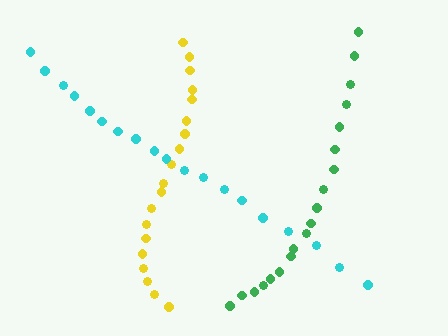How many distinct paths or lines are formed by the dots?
There are 3 distinct paths.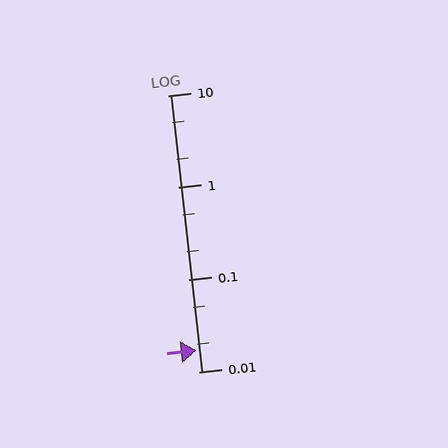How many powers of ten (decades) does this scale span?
The scale spans 3 decades, from 0.01 to 10.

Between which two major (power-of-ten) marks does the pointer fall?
The pointer is between 0.01 and 0.1.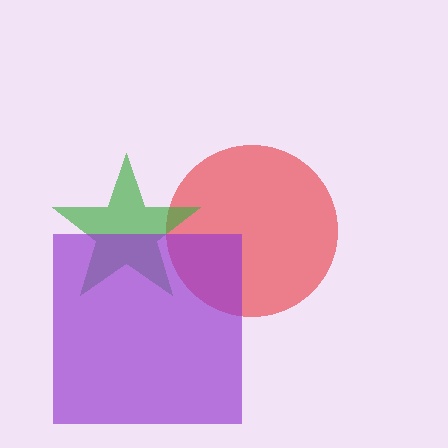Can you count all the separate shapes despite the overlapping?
Yes, there are 3 separate shapes.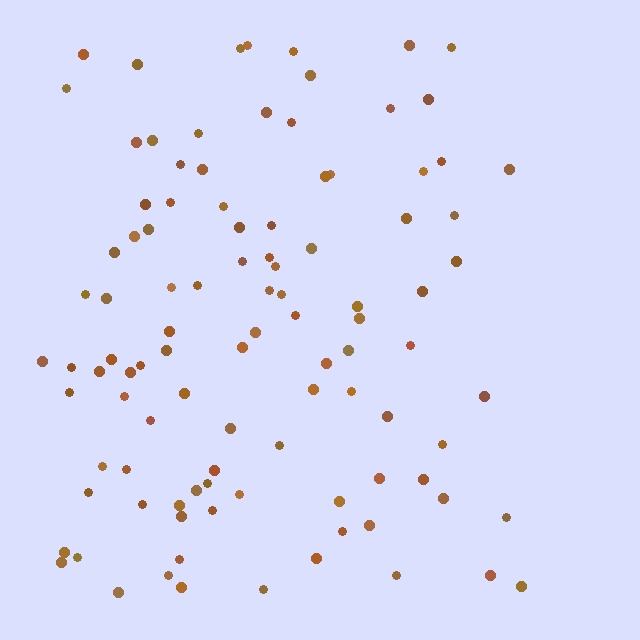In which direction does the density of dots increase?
From right to left, with the left side densest.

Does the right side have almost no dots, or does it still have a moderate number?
Still a moderate number, just noticeably fewer than the left.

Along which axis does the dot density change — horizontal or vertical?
Horizontal.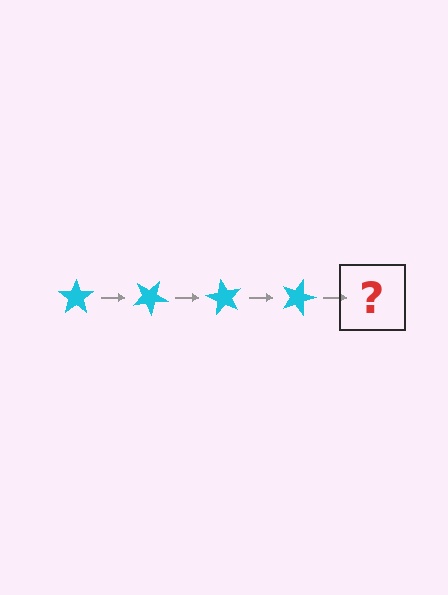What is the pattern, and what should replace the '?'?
The pattern is that the star rotates 30 degrees each step. The '?' should be a cyan star rotated 120 degrees.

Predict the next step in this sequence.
The next step is a cyan star rotated 120 degrees.